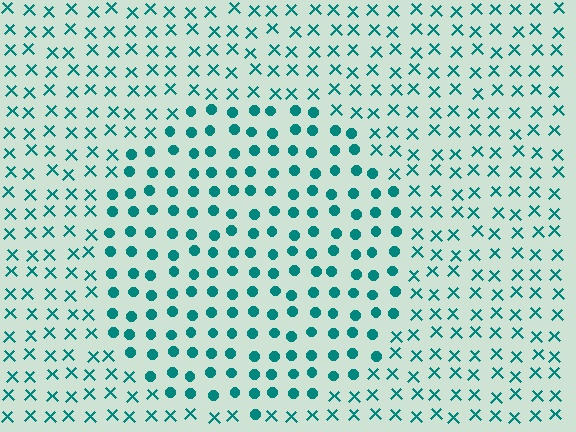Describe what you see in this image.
The image is filled with small teal elements arranged in a uniform grid. A circle-shaped region contains circles, while the surrounding area contains X marks. The boundary is defined purely by the change in element shape.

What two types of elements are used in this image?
The image uses circles inside the circle region and X marks outside it.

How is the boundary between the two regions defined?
The boundary is defined by a change in element shape: circles inside vs. X marks outside. All elements share the same color and spacing.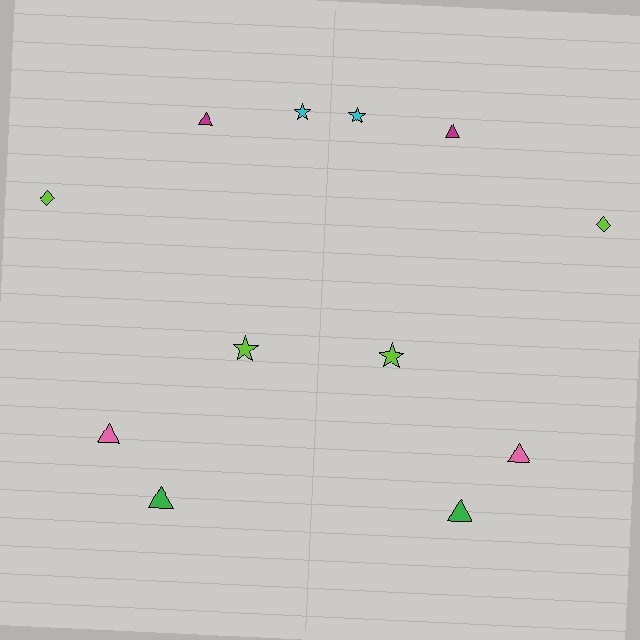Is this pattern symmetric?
Yes, this pattern has bilateral (reflection) symmetry.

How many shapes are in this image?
There are 12 shapes in this image.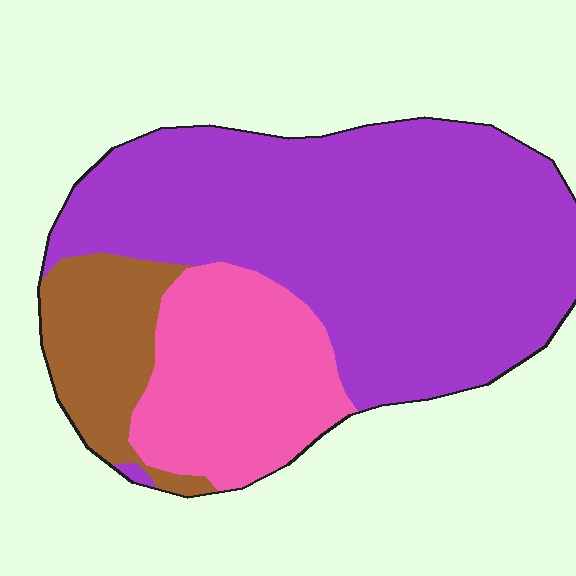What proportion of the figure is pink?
Pink covers about 25% of the figure.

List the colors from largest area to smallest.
From largest to smallest: purple, pink, brown.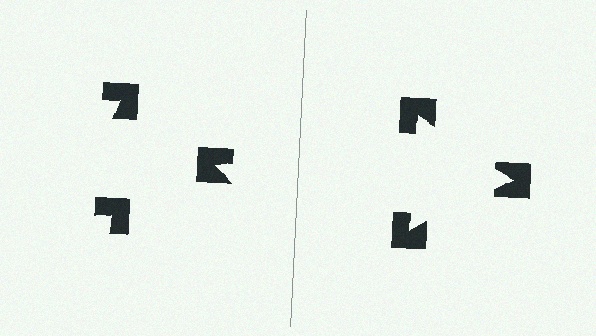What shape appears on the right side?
An illusory triangle.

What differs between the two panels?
The notched squares are positioned identically on both sides; only the wedge orientations differ. On the right they align to a triangle; on the left they are misaligned.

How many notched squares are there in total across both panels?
6 — 3 on each side.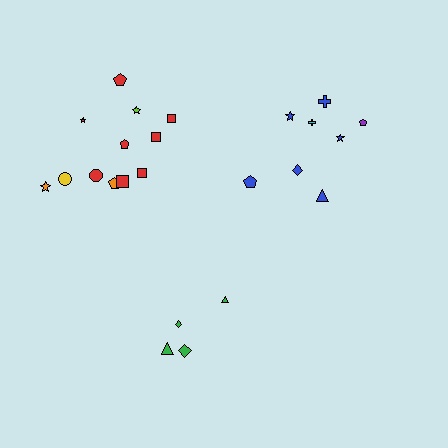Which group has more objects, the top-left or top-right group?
The top-left group.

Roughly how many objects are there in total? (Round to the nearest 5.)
Roughly 25 objects in total.